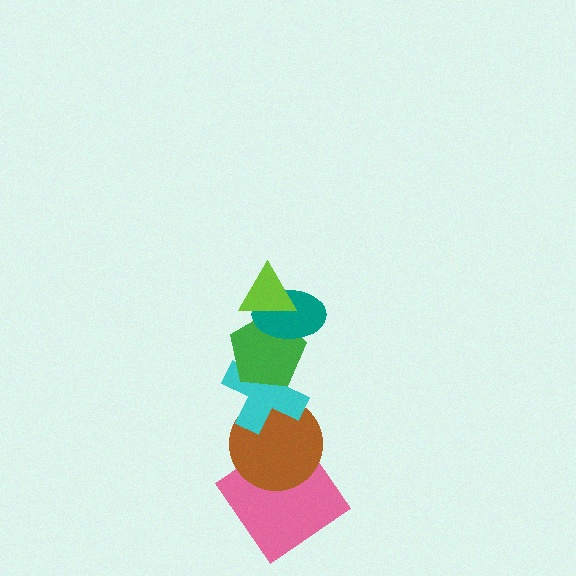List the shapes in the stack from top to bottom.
From top to bottom: the lime triangle, the teal ellipse, the green pentagon, the cyan cross, the brown circle, the pink diamond.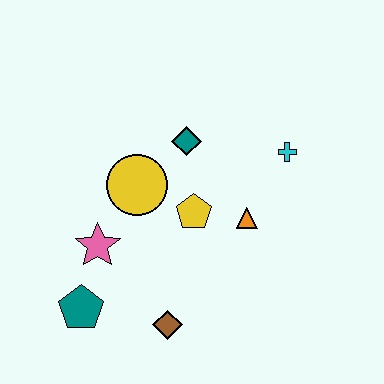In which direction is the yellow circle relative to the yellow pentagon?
The yellow circle is to the left of the yellow pentagon.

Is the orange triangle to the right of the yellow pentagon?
Yes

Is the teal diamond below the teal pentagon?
No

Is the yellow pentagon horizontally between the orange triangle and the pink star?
Yes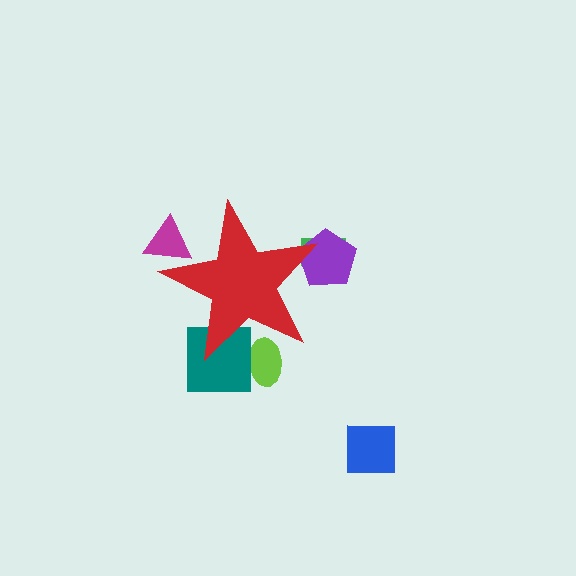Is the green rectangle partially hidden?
Yes, the green rectangle is partially hidden behind the red star.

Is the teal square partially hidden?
Yes, the teal square is partially hidden behind the red star.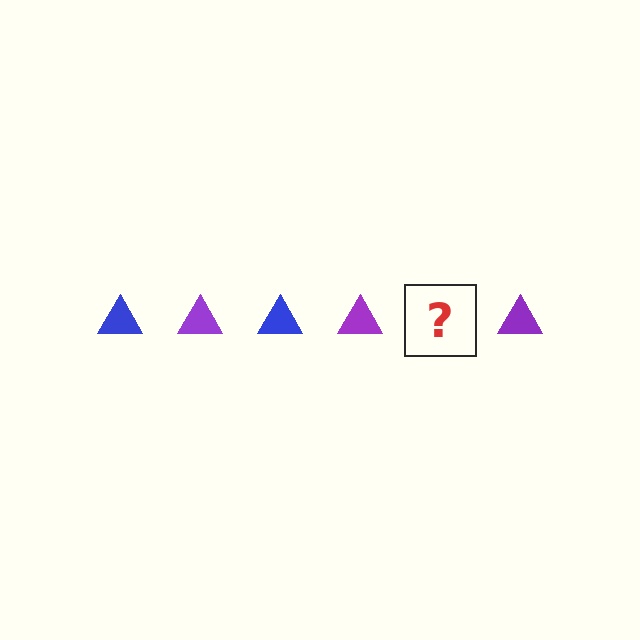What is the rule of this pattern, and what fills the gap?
The rule is that the pattern cycles through blue, purple triangles. The gap should be filled with a blue triangle.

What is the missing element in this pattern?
The missing element is a blue triangle.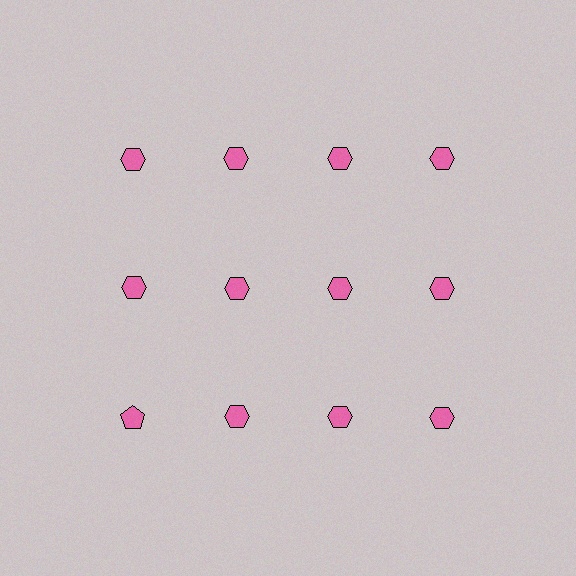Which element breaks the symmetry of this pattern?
The pink pentagon in the third row, leftmost column breaks the symmetry. All other shapes are pink hexagons.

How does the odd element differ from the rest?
It has a different shape: pentagon instead of hexagon.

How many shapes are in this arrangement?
There are 12 shapes arranged in a grid pattern.